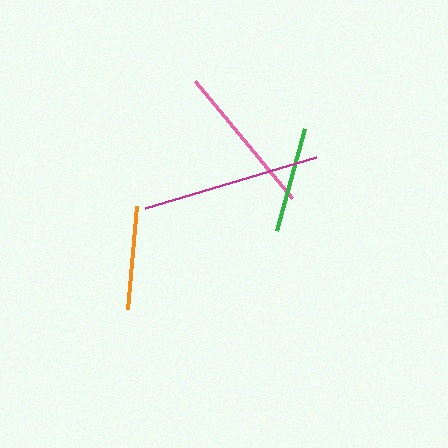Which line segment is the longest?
The magenta line is the longest at approximately 177 pixels.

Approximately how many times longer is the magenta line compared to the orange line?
The magenta line is approximately 1.7 times the length of the orange line.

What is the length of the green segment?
The green segment is approximately 106 pixels long.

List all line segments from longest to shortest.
From longest to shortest: magenta, pink, green, orange.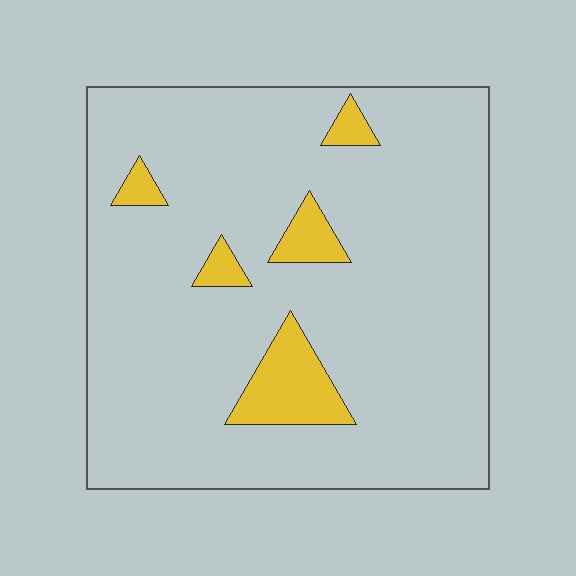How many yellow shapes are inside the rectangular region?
5.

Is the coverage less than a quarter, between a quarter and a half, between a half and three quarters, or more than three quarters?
Less than a quarter.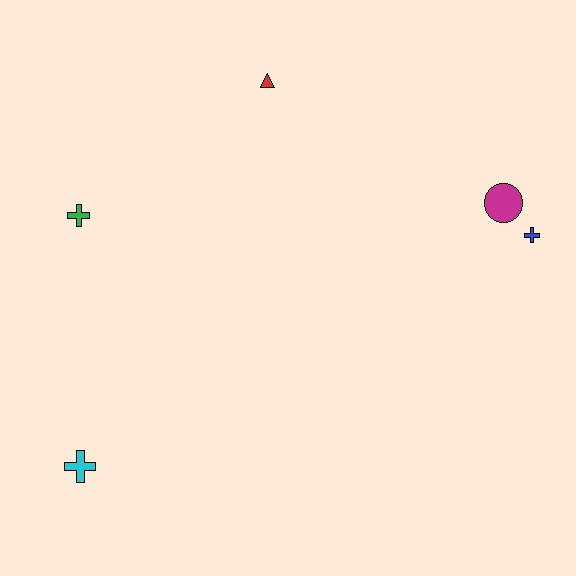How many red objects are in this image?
There is 1 red object.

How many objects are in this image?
There are 5 objects.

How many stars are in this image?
There are no stars.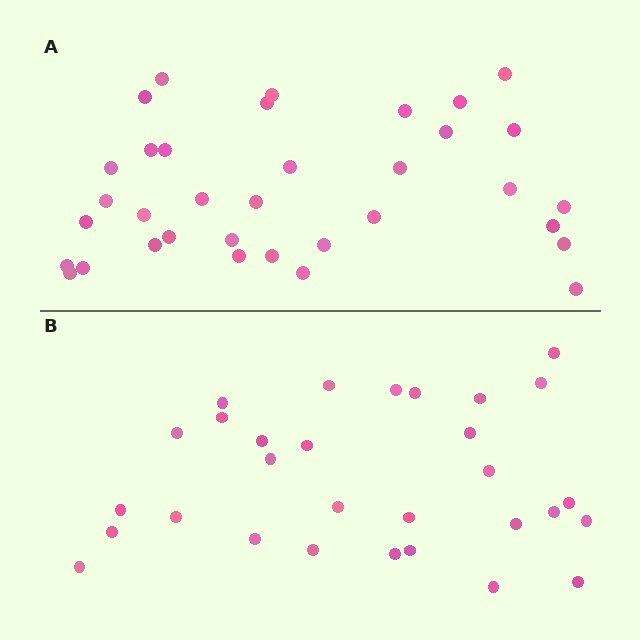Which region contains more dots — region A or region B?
Region A (the top region) has more dots.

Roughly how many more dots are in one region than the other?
Region A has about 5 more dots than region B.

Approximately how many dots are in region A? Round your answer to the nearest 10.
About 40 dots. (The exact count is 35, which rounds to 40.)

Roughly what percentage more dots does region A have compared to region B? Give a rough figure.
About 15% more.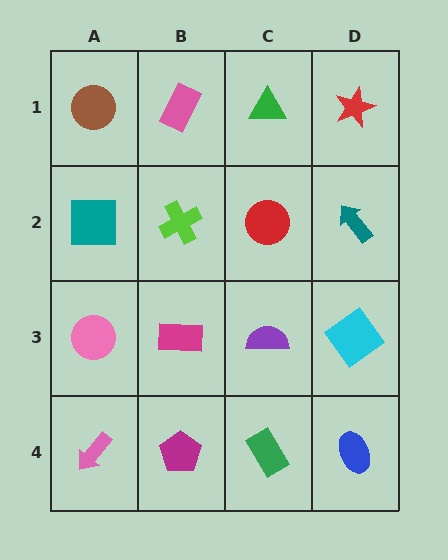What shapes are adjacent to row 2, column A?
A brown circle (row 1, column A), a pink circle (row 3, column A), a lime cross (row 2, column B).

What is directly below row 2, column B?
A magenta rectangle.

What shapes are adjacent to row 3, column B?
A lime cross (row 2, column B), a magenta pentagon (row 4, column B), a pink circle (row 3, column A), a purple semicircle (row 3, column C).